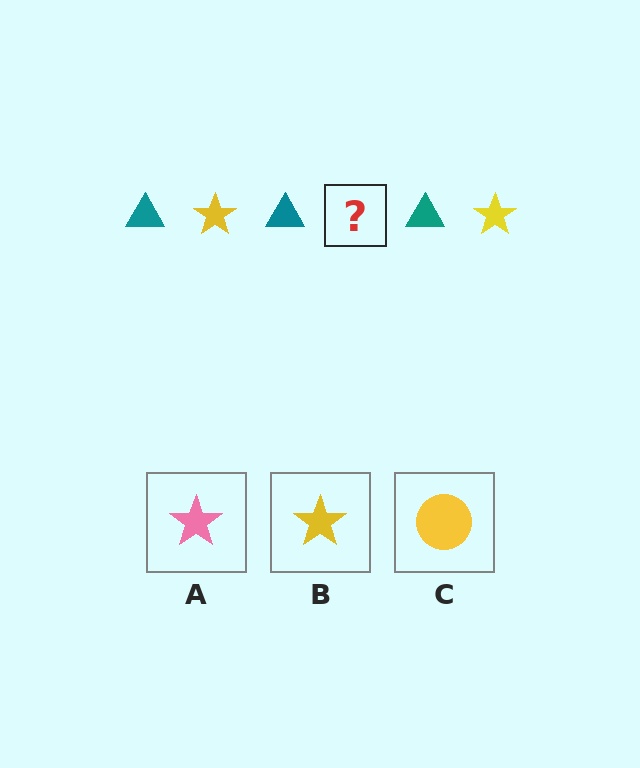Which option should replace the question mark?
Option B.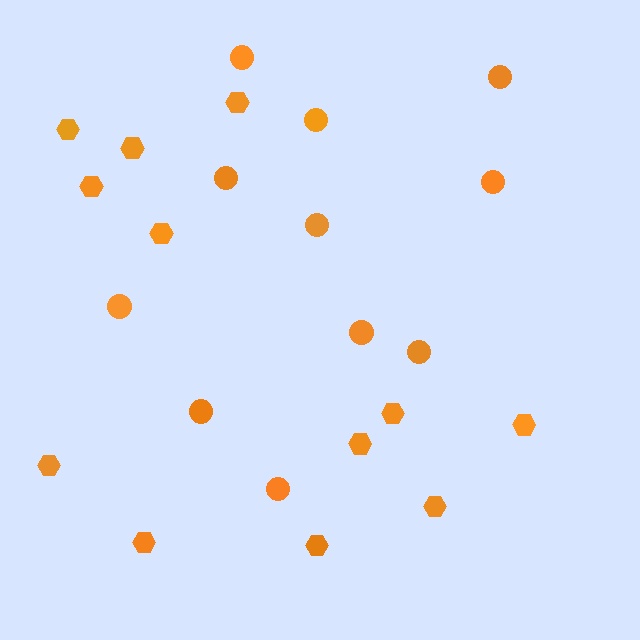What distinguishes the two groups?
There are 2 groups: one group of circles (11) and one group of hexagons (12).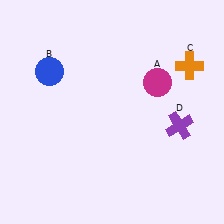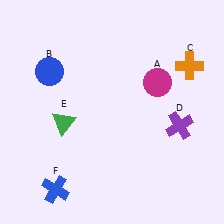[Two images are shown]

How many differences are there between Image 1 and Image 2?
There are 2 differences between the two images.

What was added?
A green triangle (E), a blue cross (F) were added in Image 2.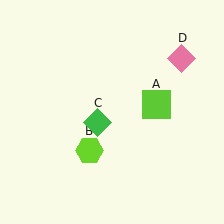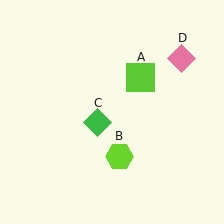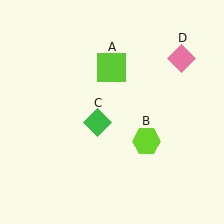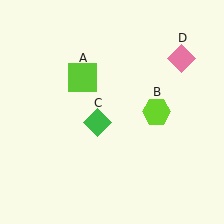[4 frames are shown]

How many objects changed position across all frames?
2 objects changed position: lime square (object A), lime hexagon (object B).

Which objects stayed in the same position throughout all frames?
Green diamond (object C) and pink diamond (object D) remained stationary.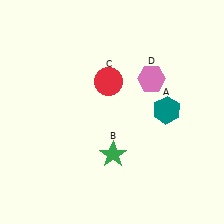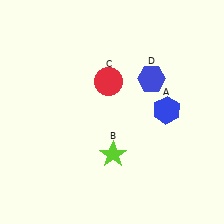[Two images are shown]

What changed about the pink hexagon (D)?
In Image 1, D is pink. In Image 2, it changed to blue.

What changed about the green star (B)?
In Image 1, B is green. In Image 2, it changed to lime.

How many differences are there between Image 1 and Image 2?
There are 3 differences between the two images.